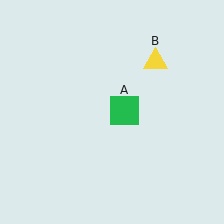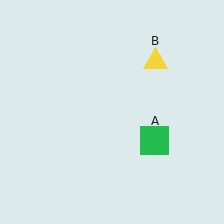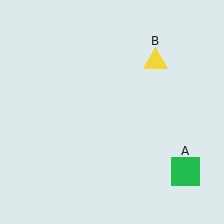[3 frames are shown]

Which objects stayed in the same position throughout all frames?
Yellow triangle (object B) remained stationary.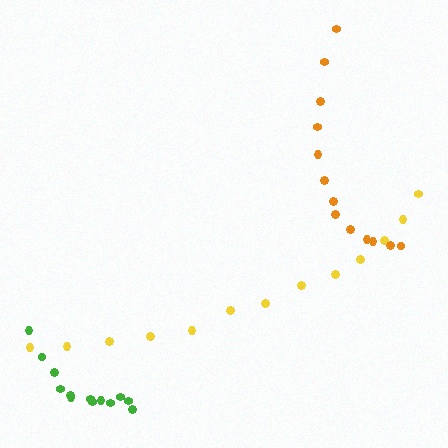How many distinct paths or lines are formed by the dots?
There are 3 distinct paths.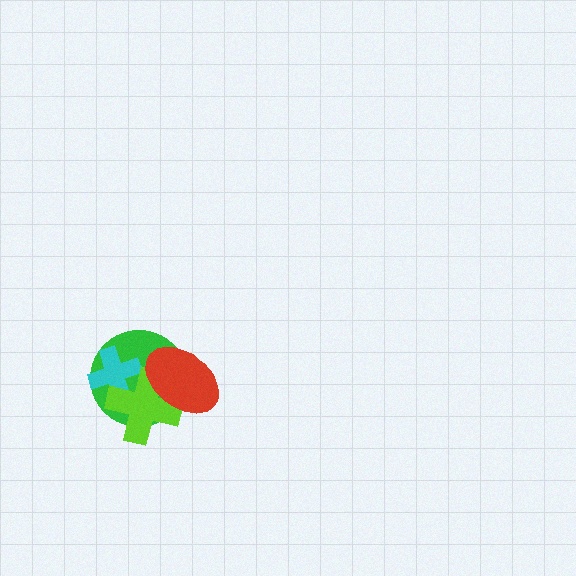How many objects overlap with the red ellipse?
2 objects overlap with the red ellipse.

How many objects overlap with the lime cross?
3 objects overlap with the lime cross.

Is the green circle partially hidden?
Yes, it is partially covered by another shape.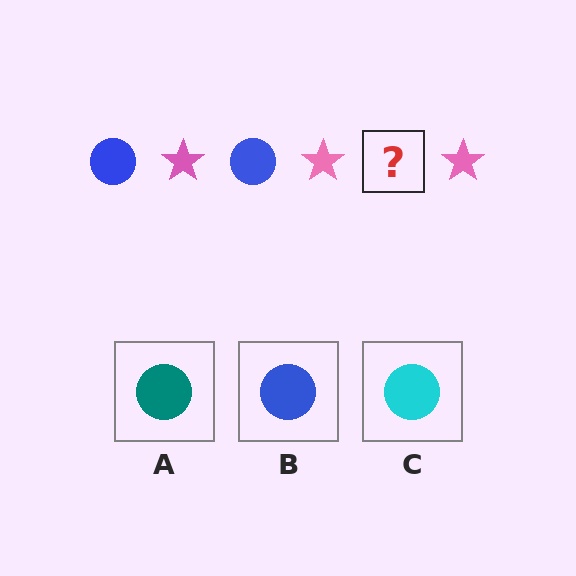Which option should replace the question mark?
Option B.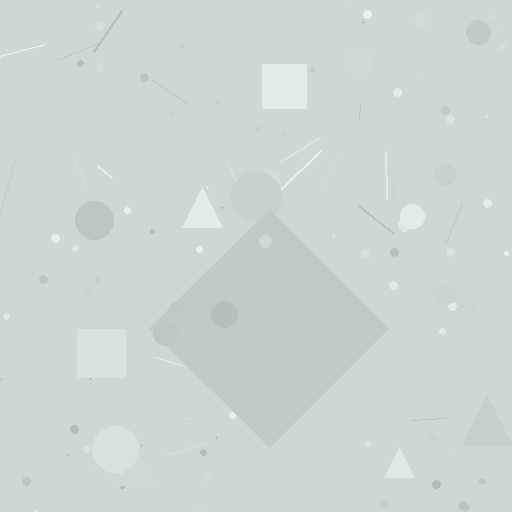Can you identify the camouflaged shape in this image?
The camouflaged shape is a diamond.